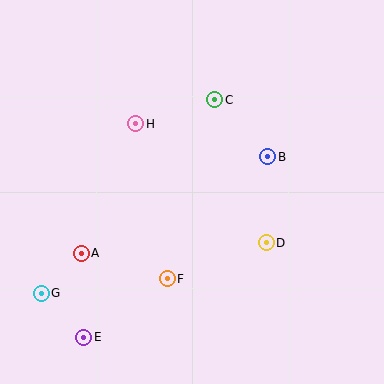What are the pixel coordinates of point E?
Point E is at (84, 337).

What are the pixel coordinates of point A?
Point A is at (81, 253).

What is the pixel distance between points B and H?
The distance between B and H is 136 pixels.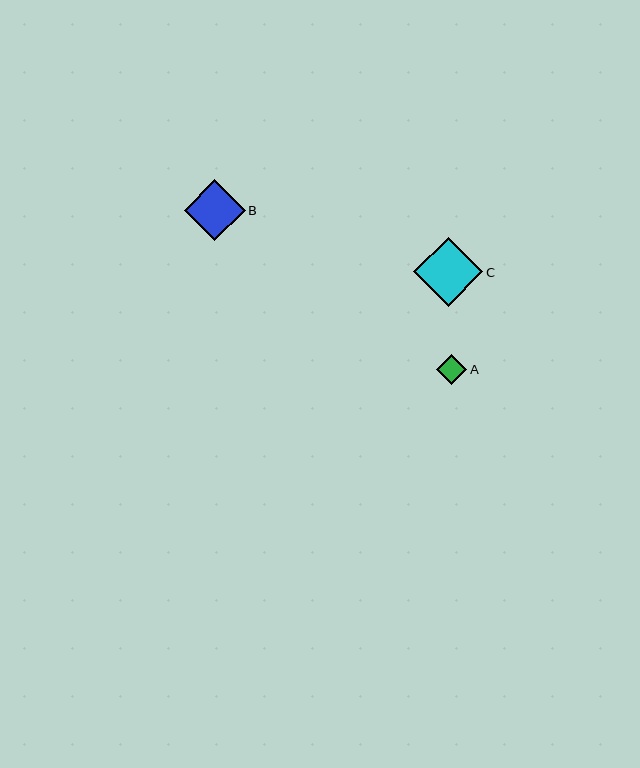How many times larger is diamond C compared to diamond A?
Diamond C is approximately 2.3 times the size of diamond A.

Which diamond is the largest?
Diamond C is the largest with a size of approximately 69 pixels.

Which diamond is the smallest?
Diamond A is the smallest with a size of approximately 30 pixels.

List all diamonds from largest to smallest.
From largest to smallest: C, B, A.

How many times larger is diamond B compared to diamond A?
Diamond B is approximately 2.1 times the size of diamond A.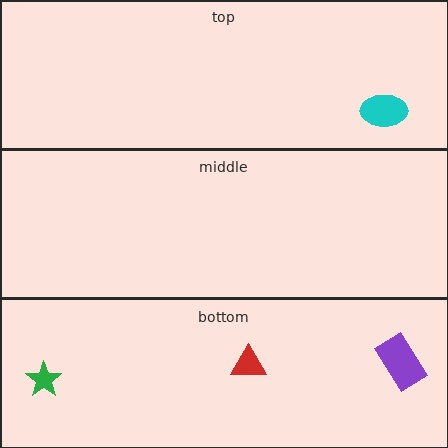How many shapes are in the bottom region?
3.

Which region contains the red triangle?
The bottom region.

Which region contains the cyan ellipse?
The top region.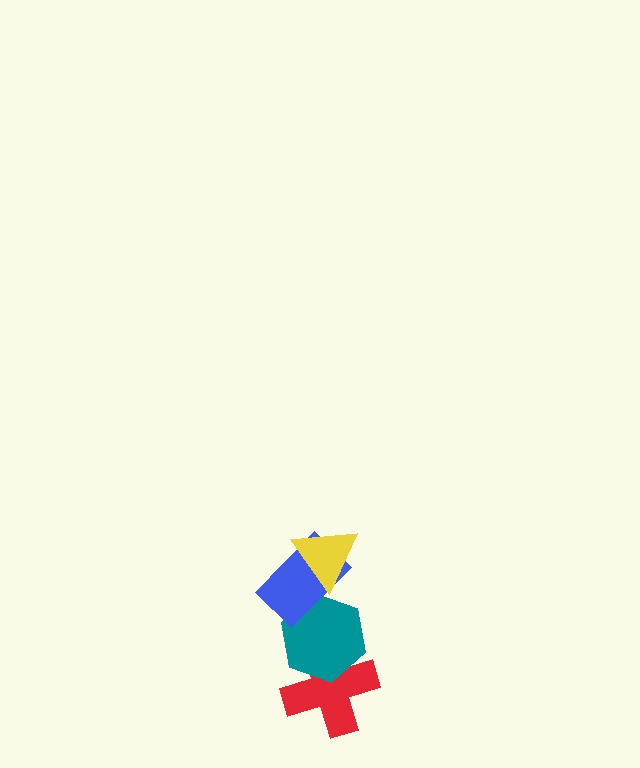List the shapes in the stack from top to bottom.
From top to bottom: the yellow triangle, the blue rectangle, the teal hexagon, the red cross.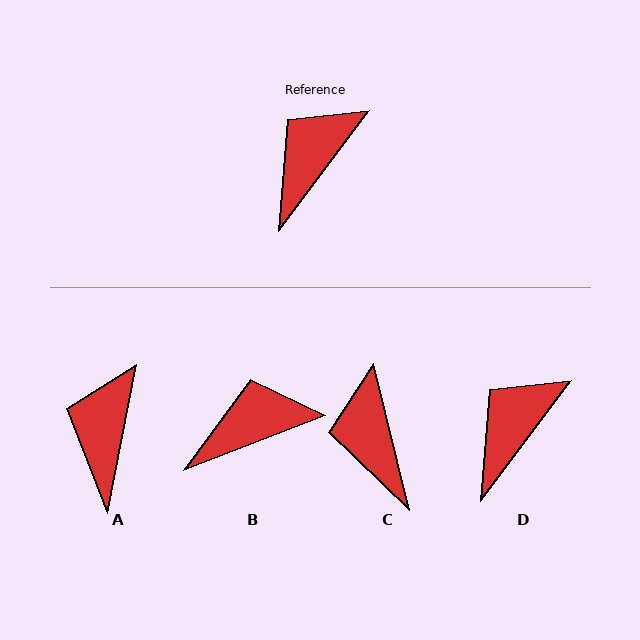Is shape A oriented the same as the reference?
No, it is off by about 26 degrees.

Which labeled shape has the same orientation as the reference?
D.